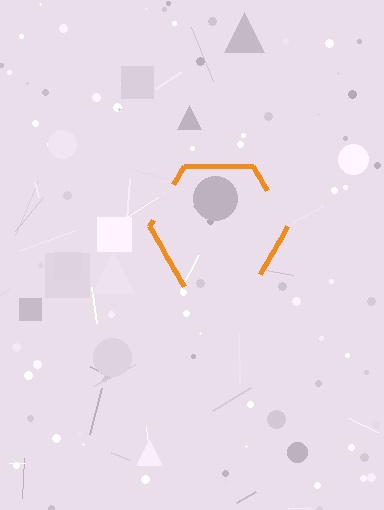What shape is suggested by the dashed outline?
The dashed outline suggests a hexagon.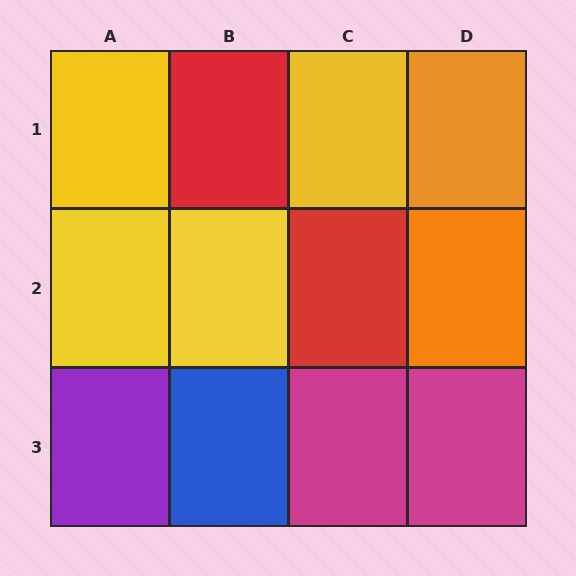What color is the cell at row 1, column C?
Yellow.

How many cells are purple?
1 cell is purple.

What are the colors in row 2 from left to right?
Yellow, yellow, red, orange.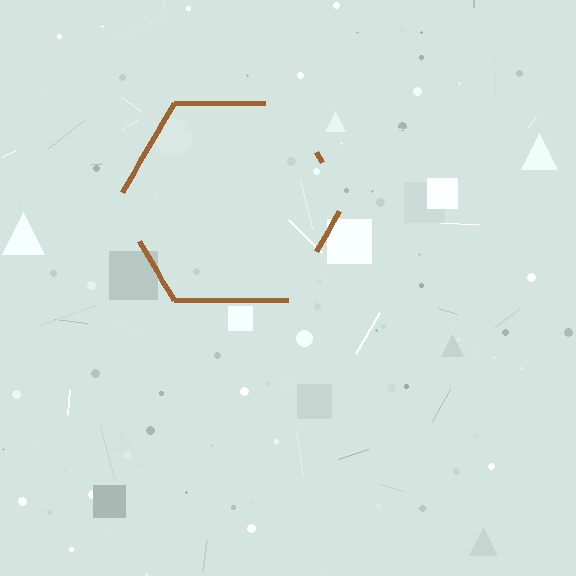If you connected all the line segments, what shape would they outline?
They would outline a hexagon.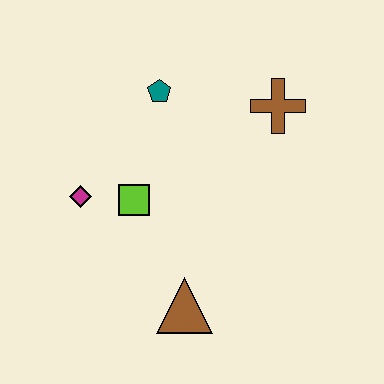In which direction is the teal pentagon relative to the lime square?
The teal pentagon is above the lime square.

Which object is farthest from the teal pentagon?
The brown triangle is farthest from the teal pentagon.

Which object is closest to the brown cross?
The teal pentagon is closest to the brown cross.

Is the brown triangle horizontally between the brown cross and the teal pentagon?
Yes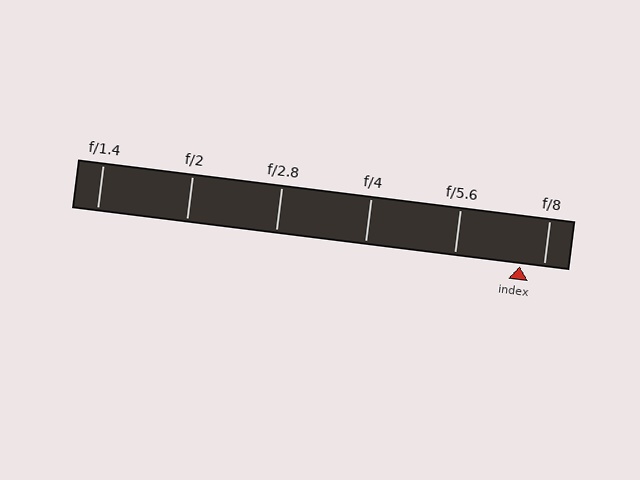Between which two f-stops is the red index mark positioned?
The index mark is between f/5.6 and f/8.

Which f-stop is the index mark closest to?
The index mark is closest to f/8.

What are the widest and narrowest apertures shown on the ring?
The widest aperture shown is f/1.4 and the narrowest is f/8.